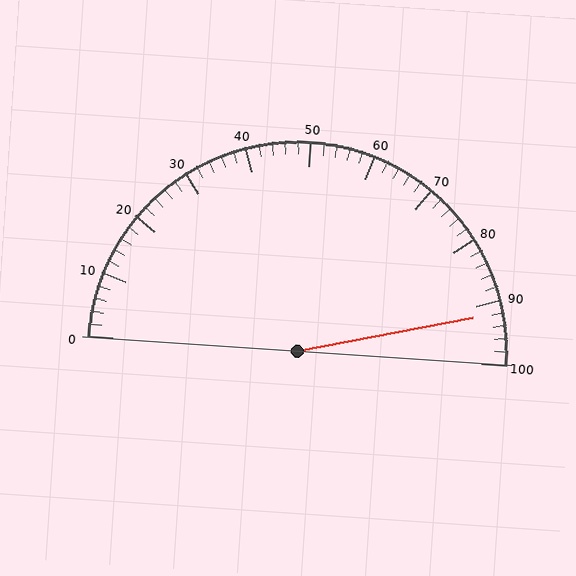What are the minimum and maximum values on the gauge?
The gauge ranges from 0 to 100.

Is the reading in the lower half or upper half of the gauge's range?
The reading is in the upper half of the range (0 to 100).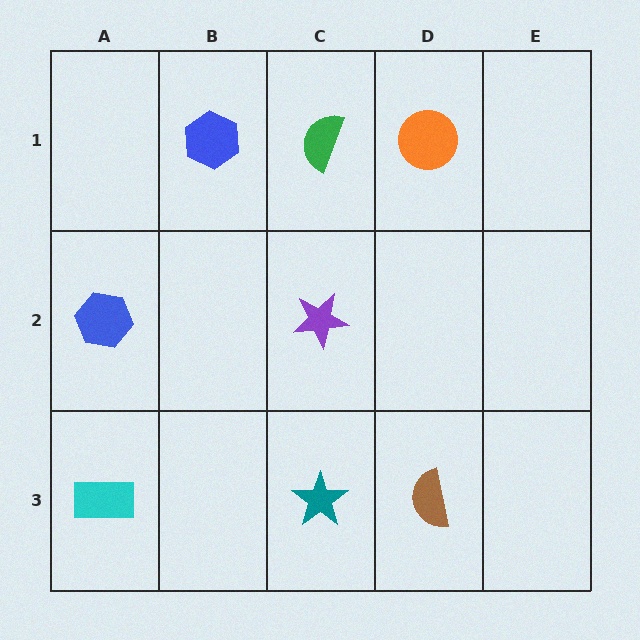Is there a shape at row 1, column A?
No, that cell is empty.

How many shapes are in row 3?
3 shapes.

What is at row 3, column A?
A cyan rectangle.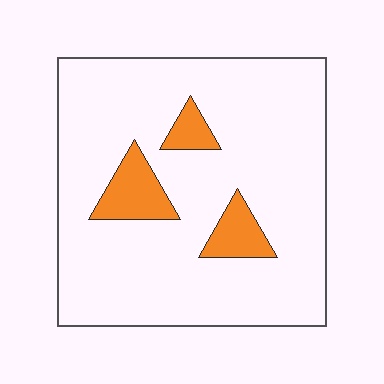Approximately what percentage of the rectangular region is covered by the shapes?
Approximately 10%.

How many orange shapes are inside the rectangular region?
3.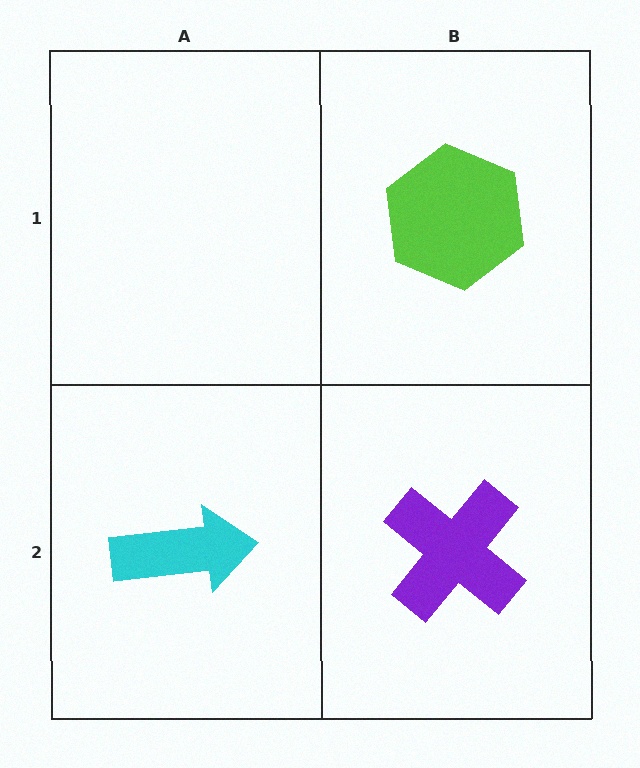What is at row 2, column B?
A purple cross.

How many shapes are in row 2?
2 shapes.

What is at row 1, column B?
A lime hexagon.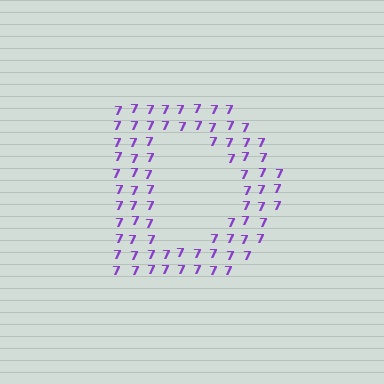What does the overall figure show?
The overall figure shows the letter D.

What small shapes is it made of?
It is made of small digit 7's.